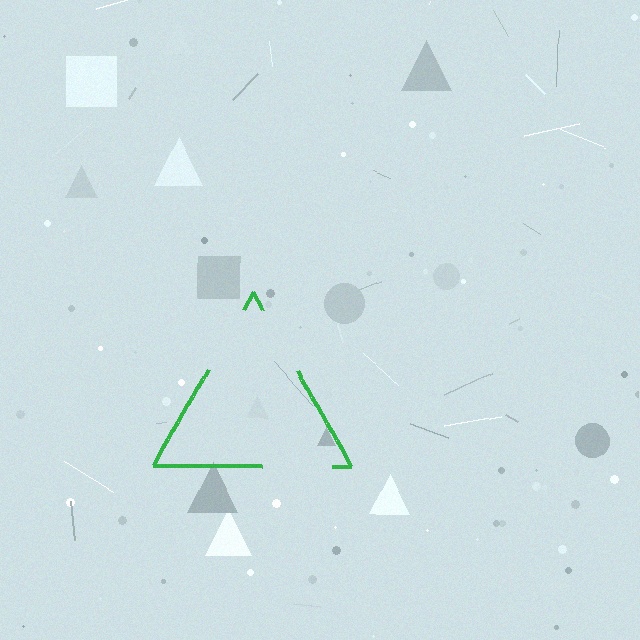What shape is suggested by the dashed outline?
The dashed outline suggests a triangle.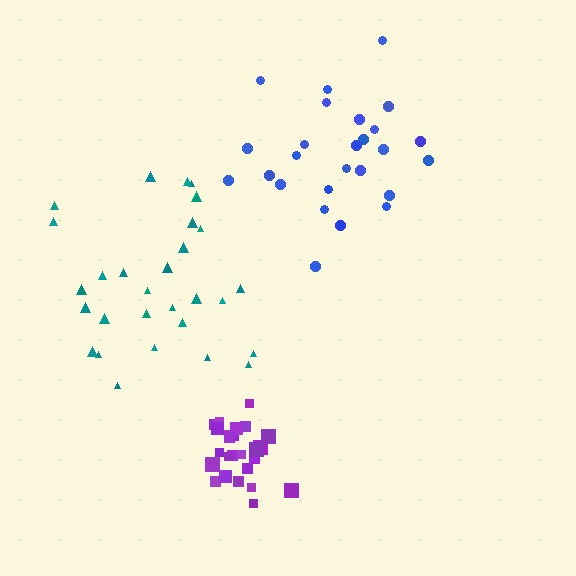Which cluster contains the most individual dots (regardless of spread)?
Teal (29).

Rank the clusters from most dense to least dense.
purple, blue, teal.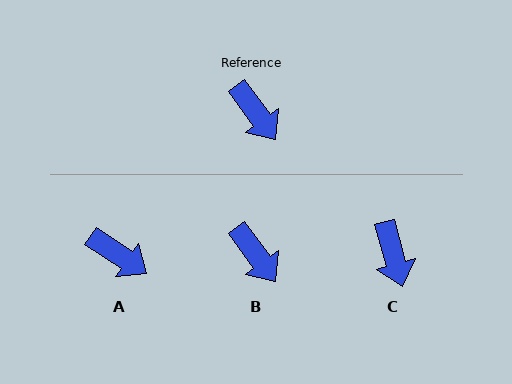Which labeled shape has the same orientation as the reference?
B.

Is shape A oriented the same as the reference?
No, it is off by about 21 degrees.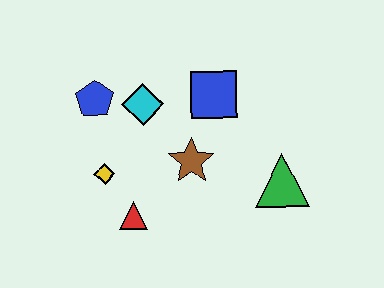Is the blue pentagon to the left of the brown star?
Yes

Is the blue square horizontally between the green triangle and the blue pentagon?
Yes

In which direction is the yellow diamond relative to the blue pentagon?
The yellow diamond is below the blue pentagon.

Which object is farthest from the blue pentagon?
The green triangle is farthest from the blue pentagon.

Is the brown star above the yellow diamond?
Yes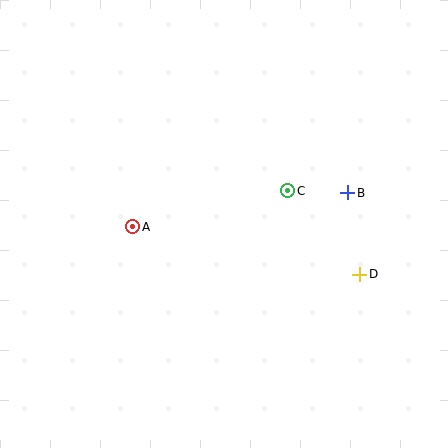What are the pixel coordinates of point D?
Point D is at (359, 274).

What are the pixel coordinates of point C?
Point C is at (288, 191).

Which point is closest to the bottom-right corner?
Point D is closest to the bottom-right corner.